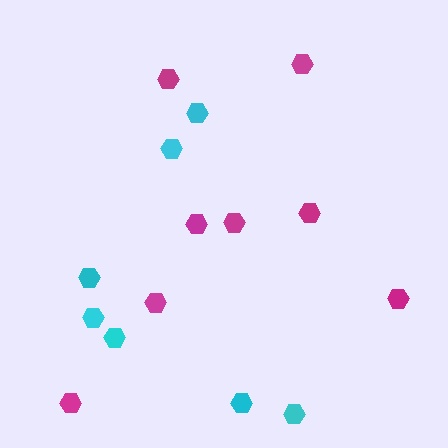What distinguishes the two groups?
There are 2 groups: one group of magenta hexagons (8) and one group of cyan hexagons (7).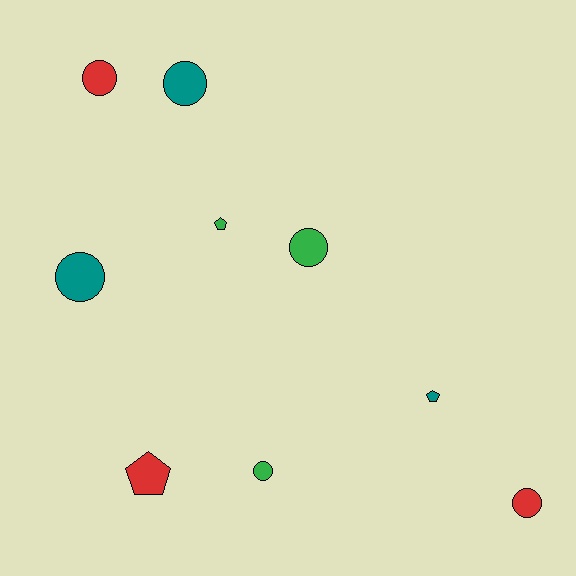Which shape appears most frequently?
Circle, with 6 objects.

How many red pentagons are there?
There is 1 red pentagon.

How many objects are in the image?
There are 9 objects.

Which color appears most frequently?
Green, with 3 objects.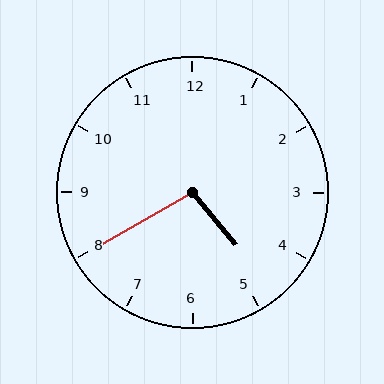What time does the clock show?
4:40.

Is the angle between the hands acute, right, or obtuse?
It is obtuse.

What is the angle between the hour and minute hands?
Approximately 100 degrees.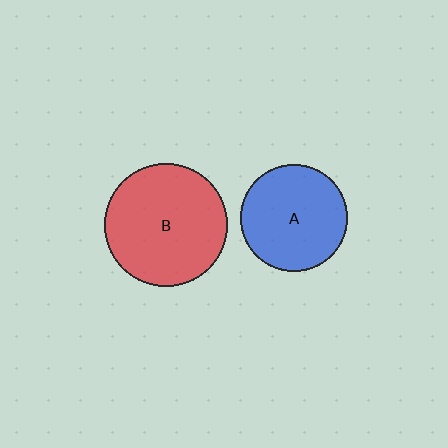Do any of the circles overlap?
No, none of the circles overlap.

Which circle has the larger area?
Circle B (red).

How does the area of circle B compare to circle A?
Approximately 1.3 times.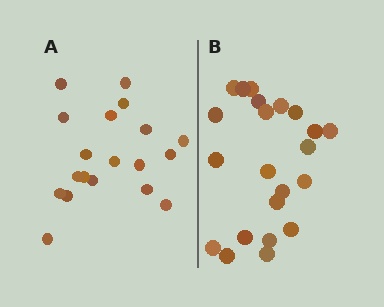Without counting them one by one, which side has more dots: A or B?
Region B (the right region) has more dots.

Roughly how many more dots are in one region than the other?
Region B has just a few more — roughly 2 or 3 more dots than region A.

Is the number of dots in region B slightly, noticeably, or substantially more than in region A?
Region B has only slightly more — the two regions are fairly close. The ratio is roughly 1.2 to 1.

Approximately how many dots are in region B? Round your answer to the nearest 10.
About 20 dots. (The exact count is 22, which rounds to 20.)